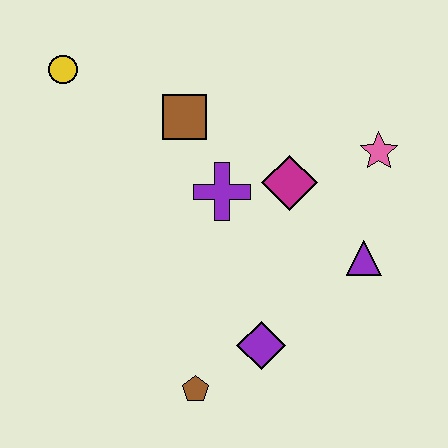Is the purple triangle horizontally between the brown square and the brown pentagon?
No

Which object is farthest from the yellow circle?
The purple triangle is farthest from the yellow circle.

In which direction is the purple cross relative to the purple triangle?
The purple cross is to the left of the purple triangle.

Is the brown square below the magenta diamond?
No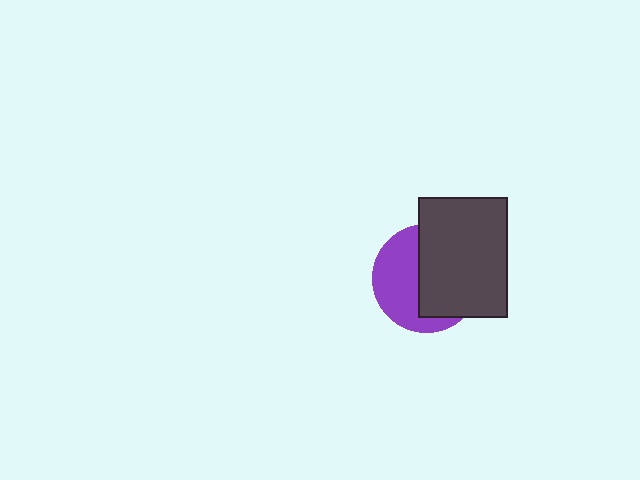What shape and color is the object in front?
The object in front is a dark gray rectangle.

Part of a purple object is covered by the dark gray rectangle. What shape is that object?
It is a circle.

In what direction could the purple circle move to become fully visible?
The purple circle could move left. That would shift it out from behind the dark gray rectangle entirely.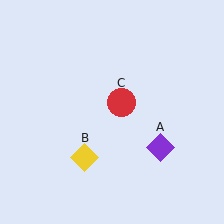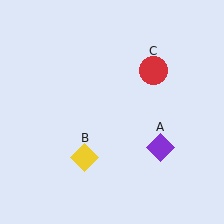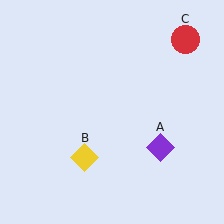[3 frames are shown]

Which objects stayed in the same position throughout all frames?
Purple diamond (object A) and yellow diamond (object B) remained stationary.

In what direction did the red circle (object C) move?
The red circle (object C) moved up and to the right.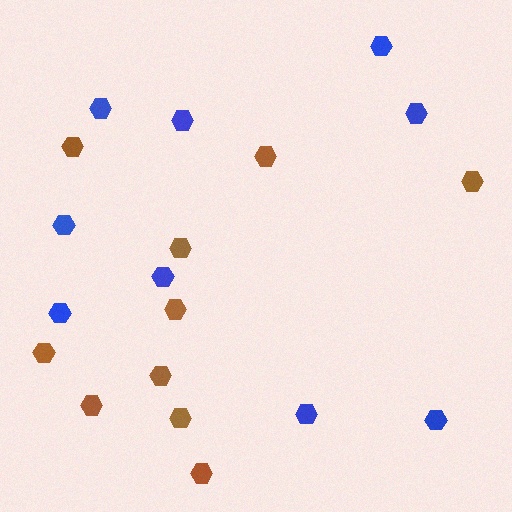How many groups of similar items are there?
There are 2 groups: one group of blue hexagons (9) and one group of brown hexagons (10).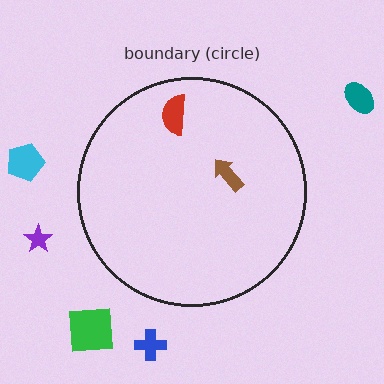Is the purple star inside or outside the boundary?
Outside.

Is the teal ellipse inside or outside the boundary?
Outside.